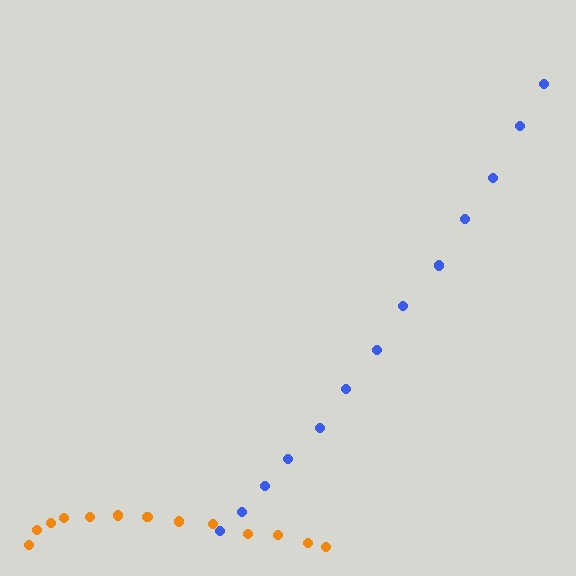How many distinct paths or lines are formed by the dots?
There are 2 distinct paths.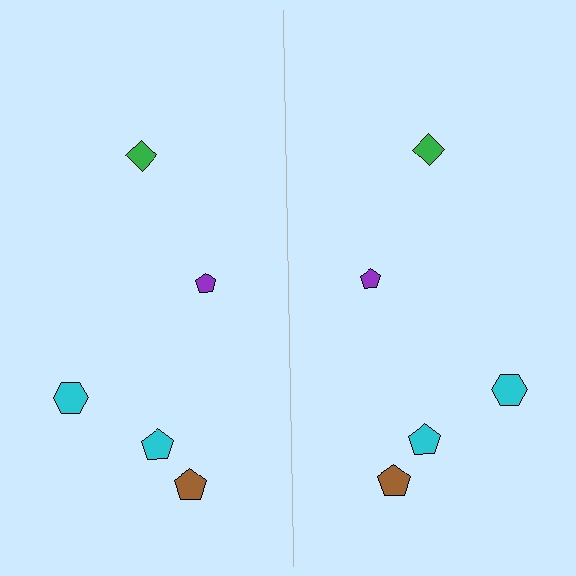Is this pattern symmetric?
Yes, this pattern has bilateral (reflection) symmetry.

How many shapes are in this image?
There are 10 shapes in this image.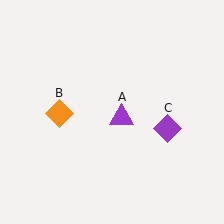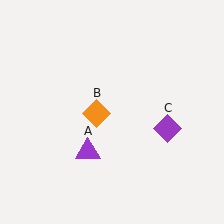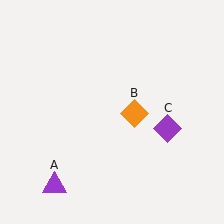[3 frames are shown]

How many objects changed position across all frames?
2 objects changed position: purple triangle (object A), orange diamond (object B).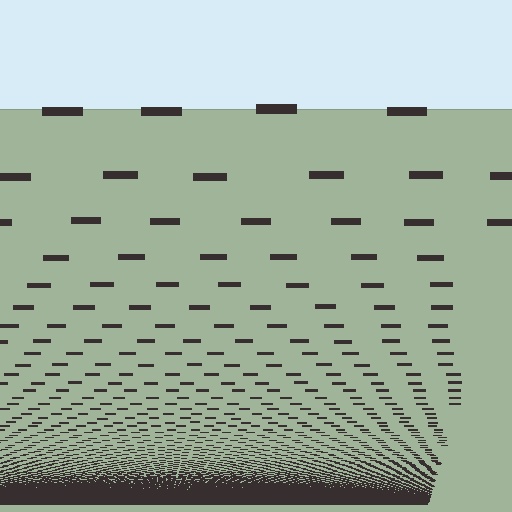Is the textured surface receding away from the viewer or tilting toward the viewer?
The surface appears to tilt toward the viewer. Texture elements get larger and sparser toward the top.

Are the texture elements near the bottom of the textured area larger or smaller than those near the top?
Smaller. The gradient is inverted — elements near the bottom are smaller and denser.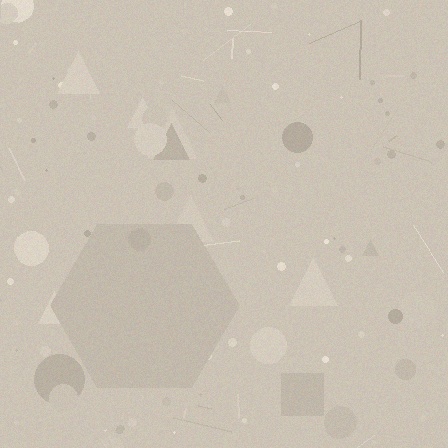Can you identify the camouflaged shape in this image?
The camouflaged shape is a hexagon.